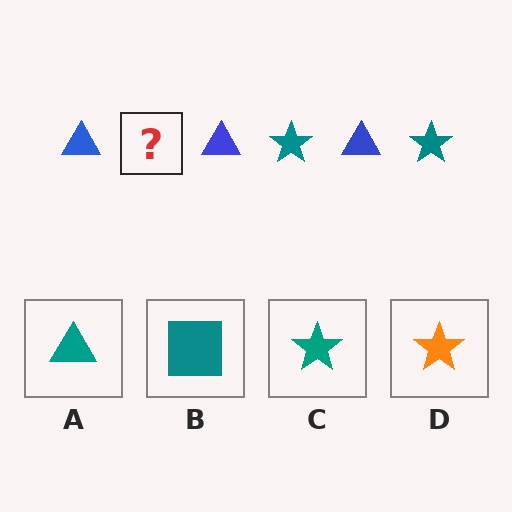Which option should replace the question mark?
Option C.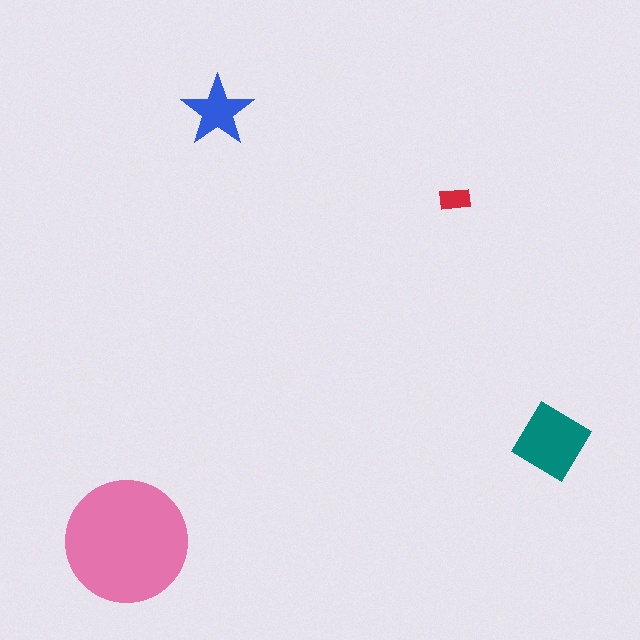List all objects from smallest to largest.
The red rectangle, the blue star, the teal diamond, the pink circle.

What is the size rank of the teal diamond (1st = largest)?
2nd.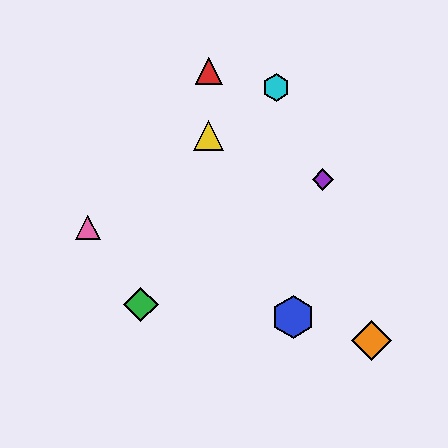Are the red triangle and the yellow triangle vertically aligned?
Yes, both are at x≈209.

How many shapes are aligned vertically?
2 shapes (the red triangle, the yellow triangle) are aligned vertically.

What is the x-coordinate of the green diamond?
The green diamond is at x≈141.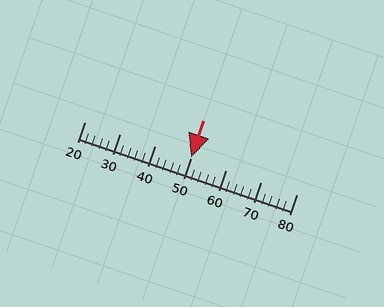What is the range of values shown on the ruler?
The ruler shows values from 20 to 80.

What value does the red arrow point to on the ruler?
The red arrow points to approximately 50.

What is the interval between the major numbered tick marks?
The major tick marks are spaced 10 units apart.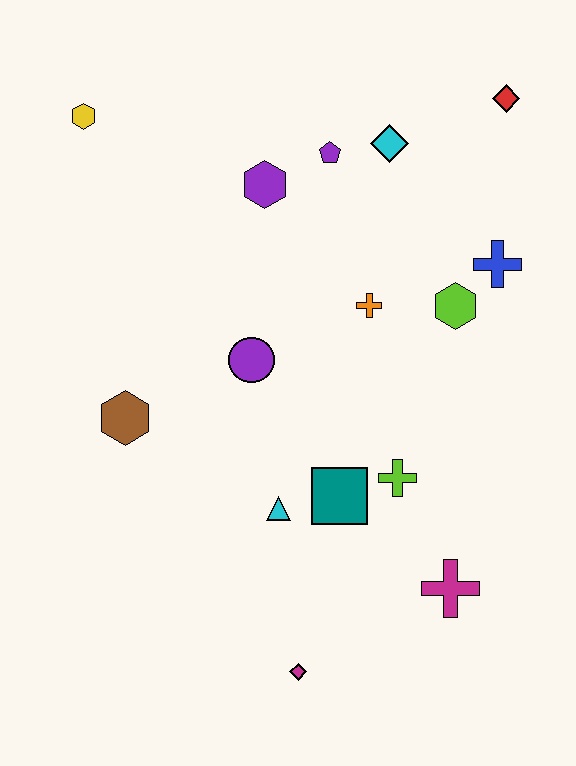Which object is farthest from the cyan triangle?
The red diamond is farthest from the cyan triangle.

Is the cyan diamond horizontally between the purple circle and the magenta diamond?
No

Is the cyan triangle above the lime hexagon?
No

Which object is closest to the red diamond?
The cyan diamond is closest to the red diamond.